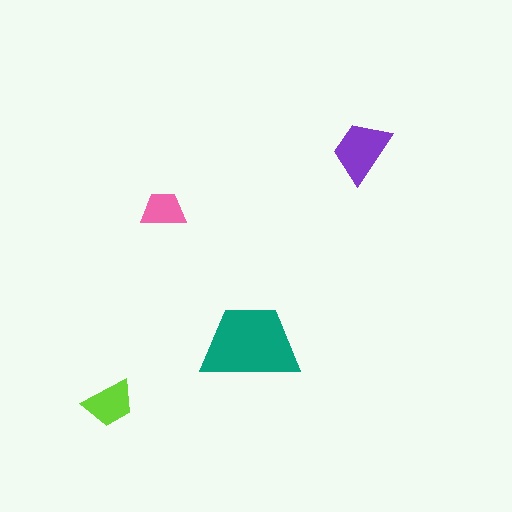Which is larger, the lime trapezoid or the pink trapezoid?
The lime one.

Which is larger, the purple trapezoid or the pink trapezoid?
The purple one.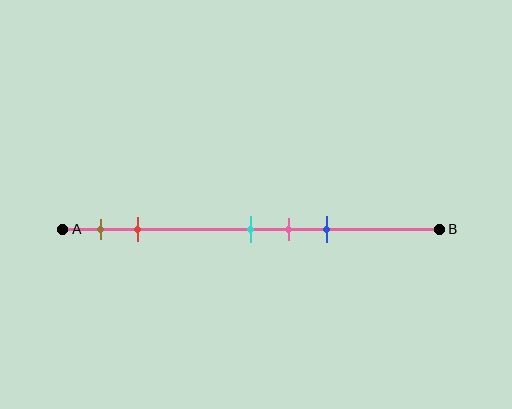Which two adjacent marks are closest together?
The cyan and pink marks are the closest adjacent pair.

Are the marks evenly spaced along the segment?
No, the marks are not evenly spaced.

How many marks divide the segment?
There are 5 marks dividing the segment.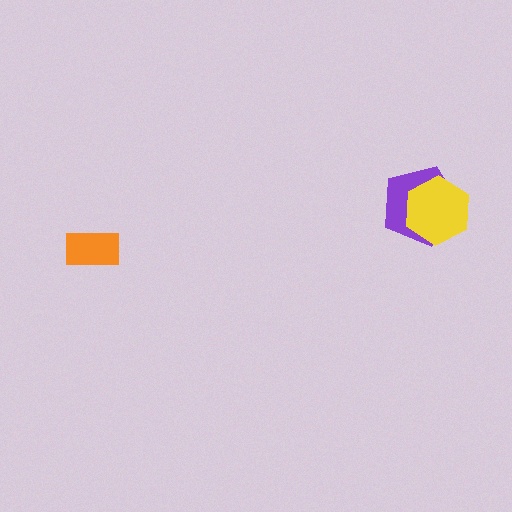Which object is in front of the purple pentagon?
The yellow hexagon is in front of the purple pentagon.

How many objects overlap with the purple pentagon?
1 object overlaps with the purple pentagon.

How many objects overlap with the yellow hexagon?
1 object overlaps with the yellow hexagon.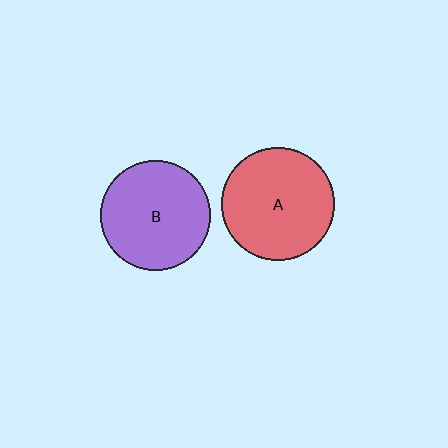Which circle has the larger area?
Circle A (red).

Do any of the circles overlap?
No, none of the circles overlap.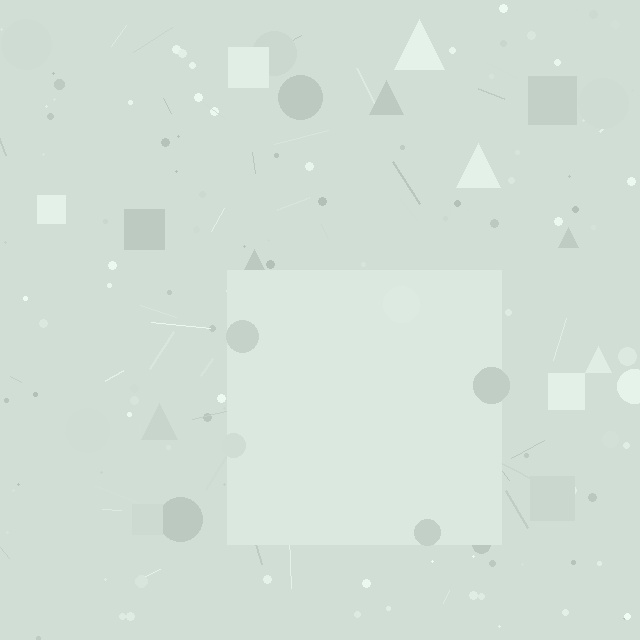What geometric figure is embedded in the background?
A square is embedded in the background.